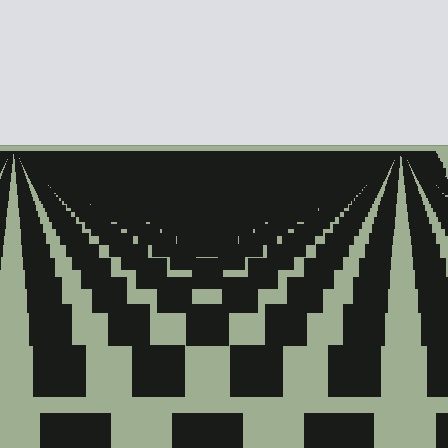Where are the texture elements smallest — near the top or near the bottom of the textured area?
Near the top.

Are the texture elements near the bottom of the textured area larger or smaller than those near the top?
Larger. Near the bottom, elements are closer to the viewer and appear at a bigger on-screen size.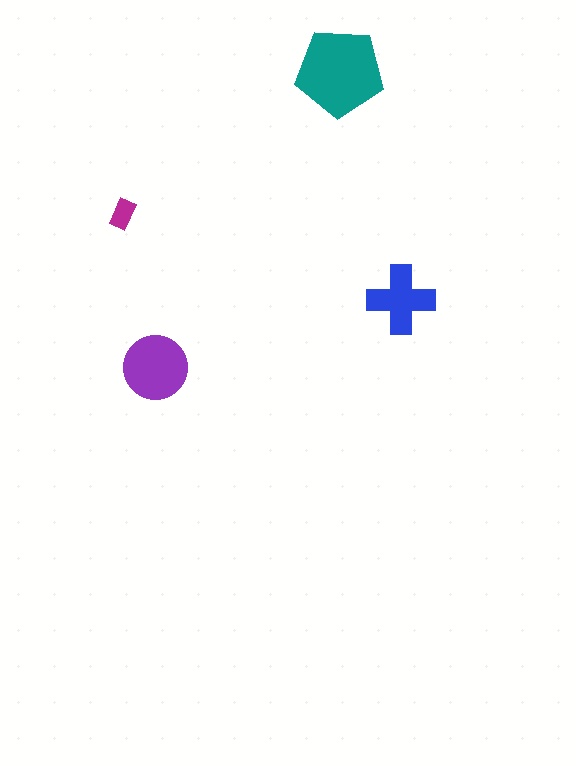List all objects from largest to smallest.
The teal pentagon, the purple circle, the blue cross, the magenta rectangle.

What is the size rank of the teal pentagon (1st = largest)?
1st.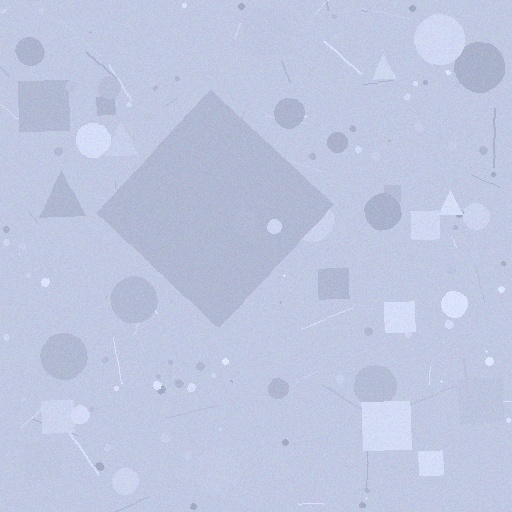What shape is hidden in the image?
A diamond is hidden in the image.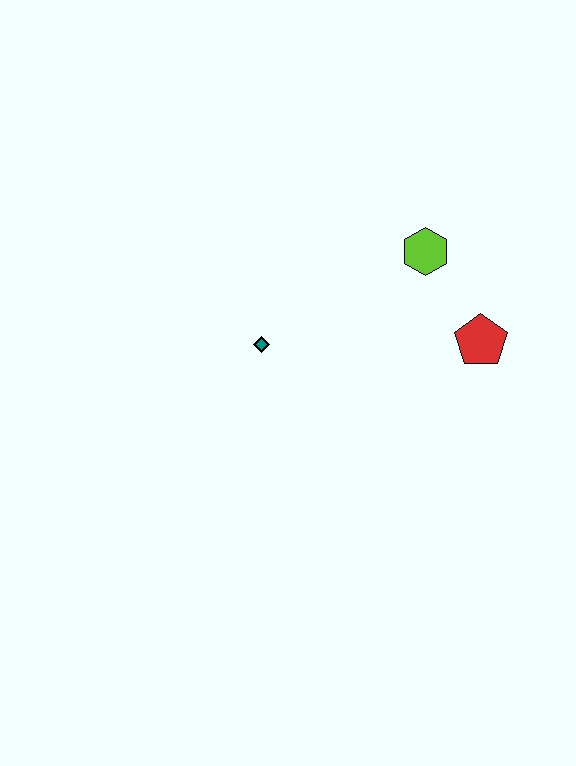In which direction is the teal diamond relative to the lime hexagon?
The teal diamond is to the left of the lime hexagon.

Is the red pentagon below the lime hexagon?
Yes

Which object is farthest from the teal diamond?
The red pentagon is farthest from the teal diamond.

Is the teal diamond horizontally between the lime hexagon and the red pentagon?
No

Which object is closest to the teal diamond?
The lime hexagon is closest to the teal diamond.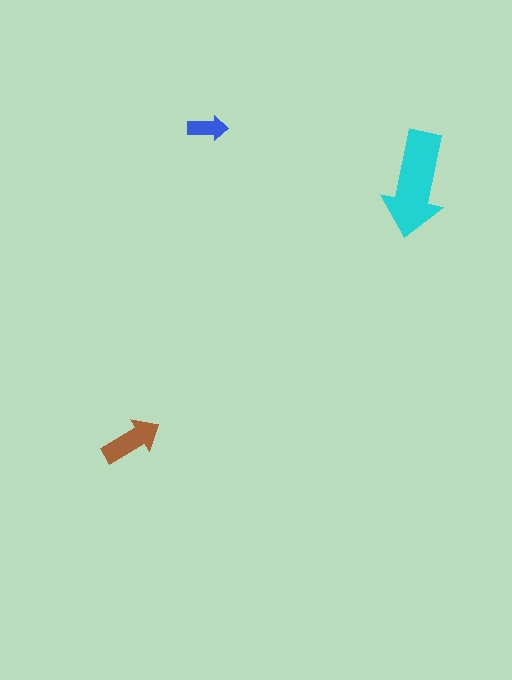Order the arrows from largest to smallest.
the cyan one, the brown one, the blue one.